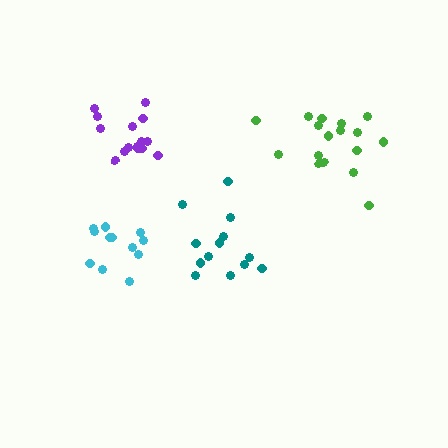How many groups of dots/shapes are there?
There are 4 groups.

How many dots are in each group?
Group 1: 17 dots, Group 2: 12 dots, Group 3: 13 dots, Group 4: 15 dots (57 total).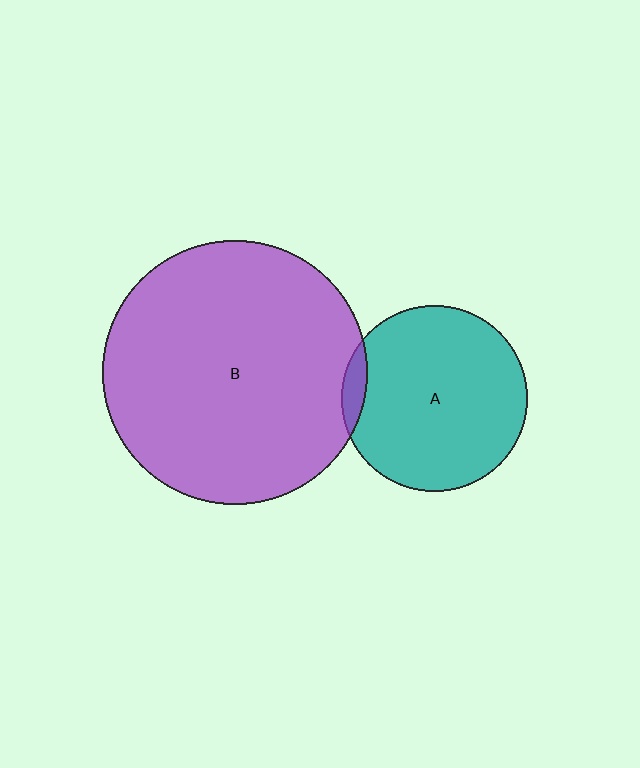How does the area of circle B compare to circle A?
Approximately 2.0 times.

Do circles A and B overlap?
Yes.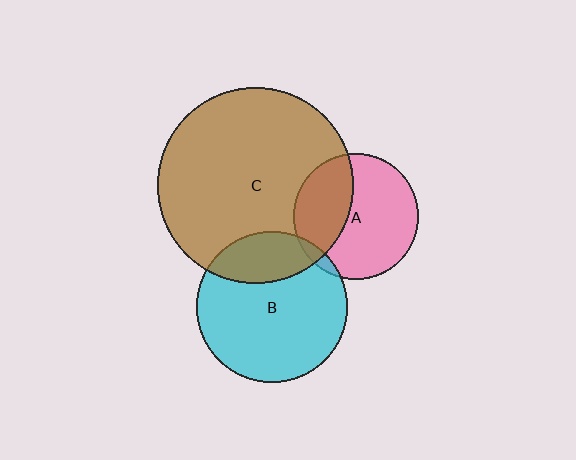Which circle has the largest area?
Circle C (brown).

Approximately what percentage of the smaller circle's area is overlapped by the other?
Approximately 5%.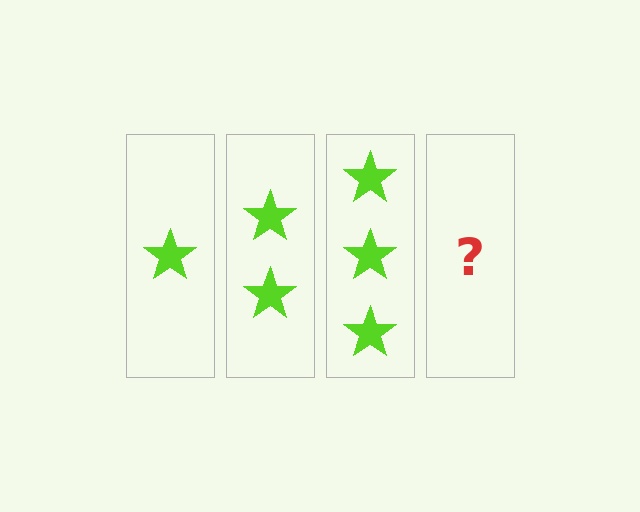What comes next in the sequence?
The next element should be 4 stars.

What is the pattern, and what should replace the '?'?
The pattern is that each step adds one more star. The '?' should be 4 stars.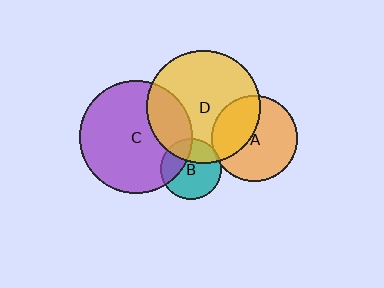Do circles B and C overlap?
Yes.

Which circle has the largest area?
Circle D (yellow).